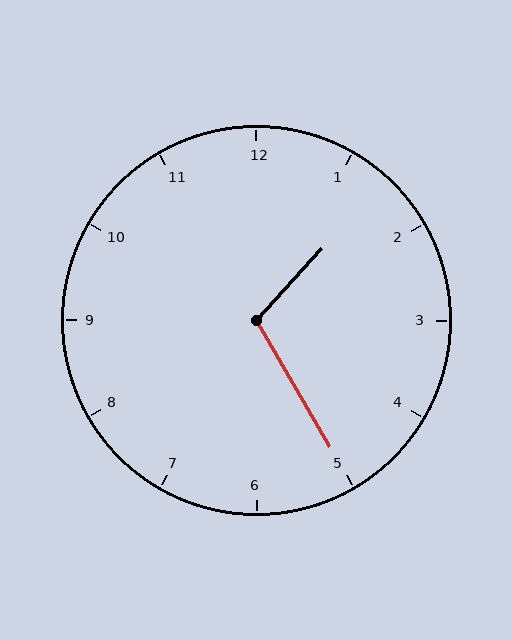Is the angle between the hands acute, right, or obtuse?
It is obtuse.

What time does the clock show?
1:25.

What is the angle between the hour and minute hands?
Approximately 108 degrees.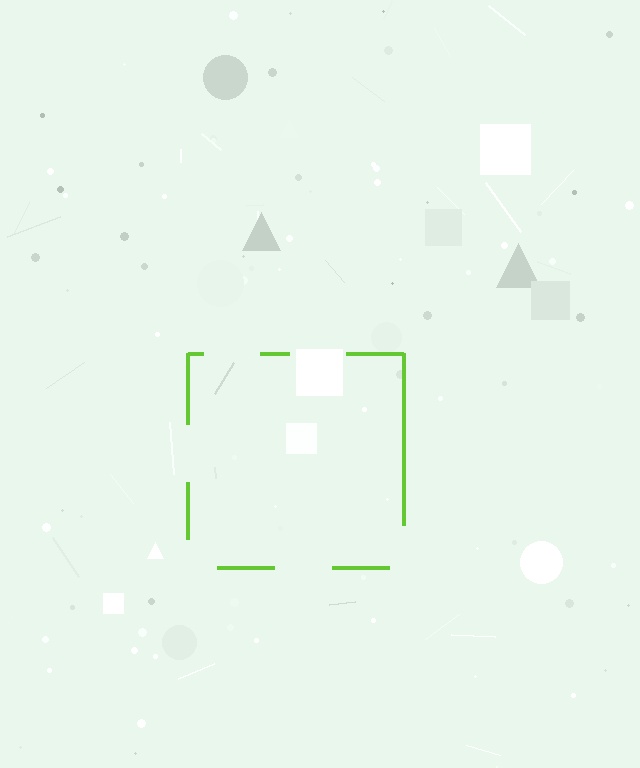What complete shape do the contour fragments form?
The contour fragments form a square.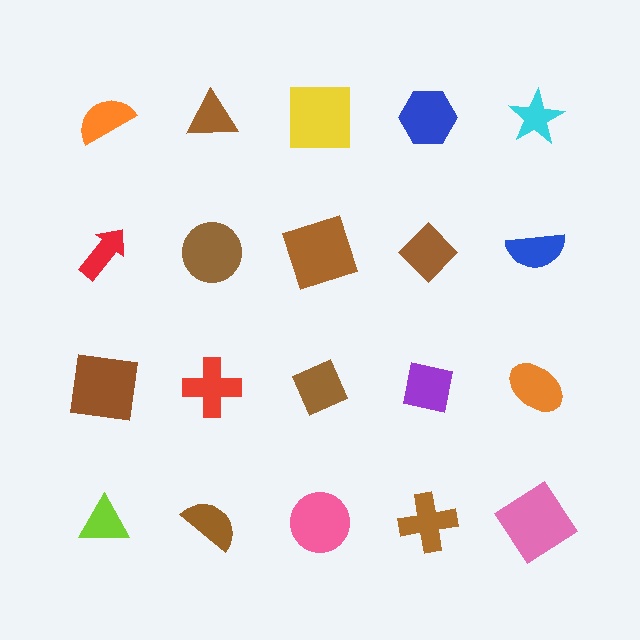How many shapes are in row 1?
5 shapes.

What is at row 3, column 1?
A brown square.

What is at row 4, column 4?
A brown cross.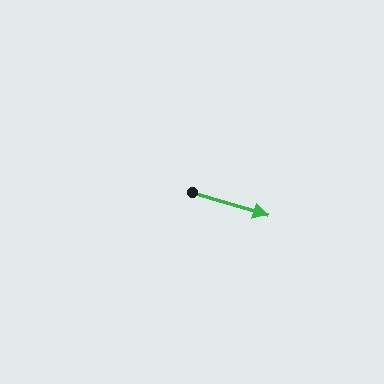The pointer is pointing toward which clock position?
Roughly 4 o'clock.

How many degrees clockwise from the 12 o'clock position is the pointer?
Approximately 107 degrees.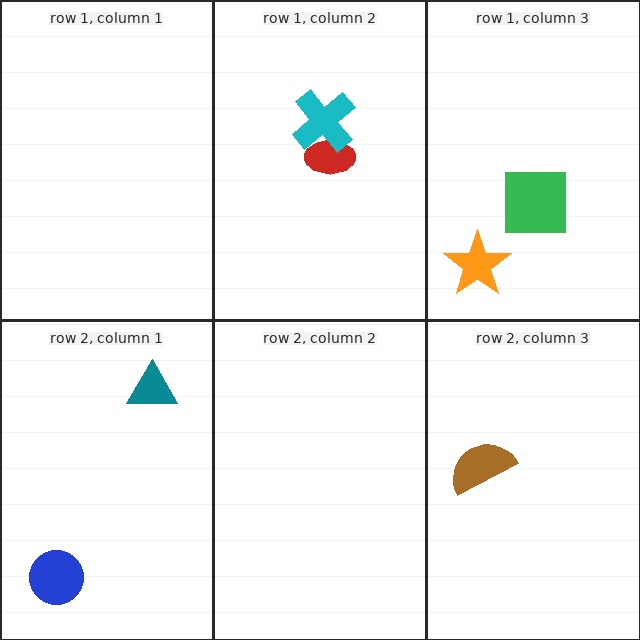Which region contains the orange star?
The row 1, column 3 region.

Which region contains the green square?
The row 1, column 3 region.